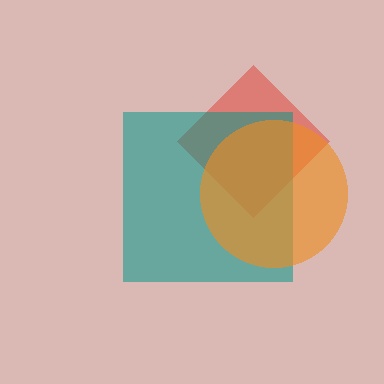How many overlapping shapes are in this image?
There are 3 overlapping shapes in the image.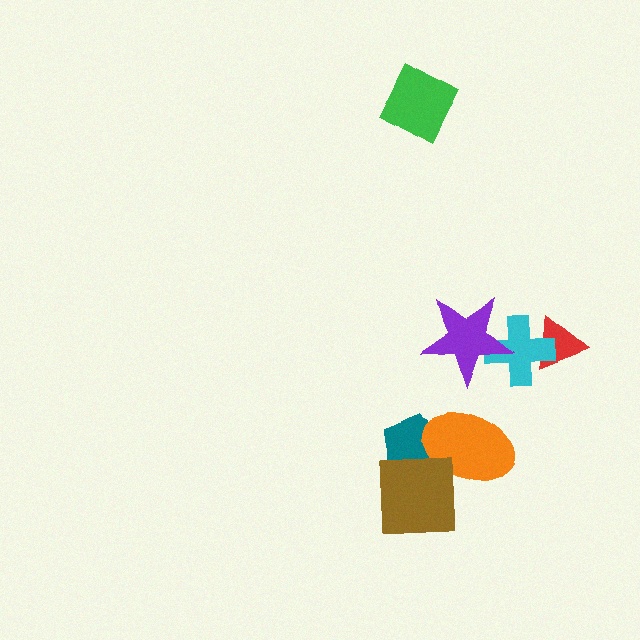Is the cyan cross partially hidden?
Yes, it is partially covered by another shape.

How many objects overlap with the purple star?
1 object overlaps with the purple star.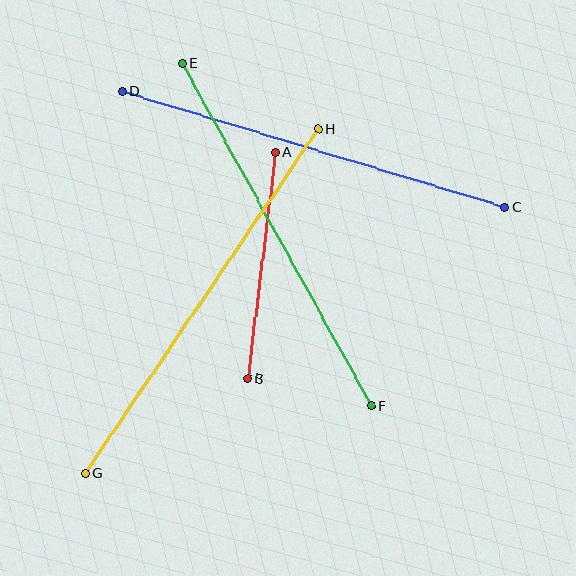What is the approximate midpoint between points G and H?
The midpoint is at approximately (202, 301) pixels.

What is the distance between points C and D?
The distance is approximately 400 pixels.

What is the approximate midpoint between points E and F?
The midpoint is at approximately (277, 234) pixels.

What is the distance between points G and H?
The distance is approximately 415 pixels.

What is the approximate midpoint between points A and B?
The midpoint is at approximately (262, 265) pixels.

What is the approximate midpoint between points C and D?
The midpoint is at approximately (314, 149) pixels.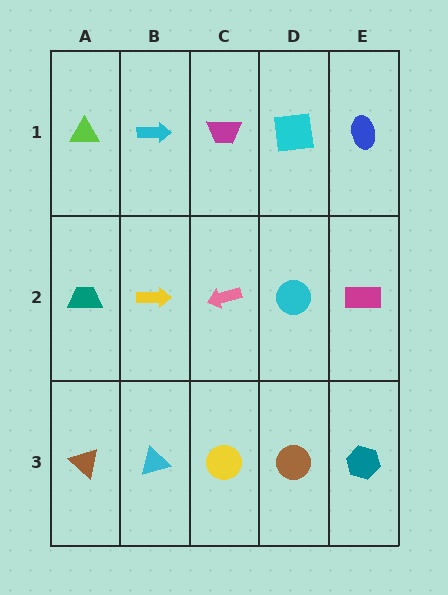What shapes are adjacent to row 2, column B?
A cyan arrow (row 1, column B), a cyan triangle (row 3, column B), a teal trapezoid (row 2, column A), a pink arrow (row 2, column C).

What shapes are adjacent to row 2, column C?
A magenta trapezoid (row 1, column C), a yellow circle (row 3, column C), a yellow arrow (row 2, column B), a cyan circle (row 2, column D).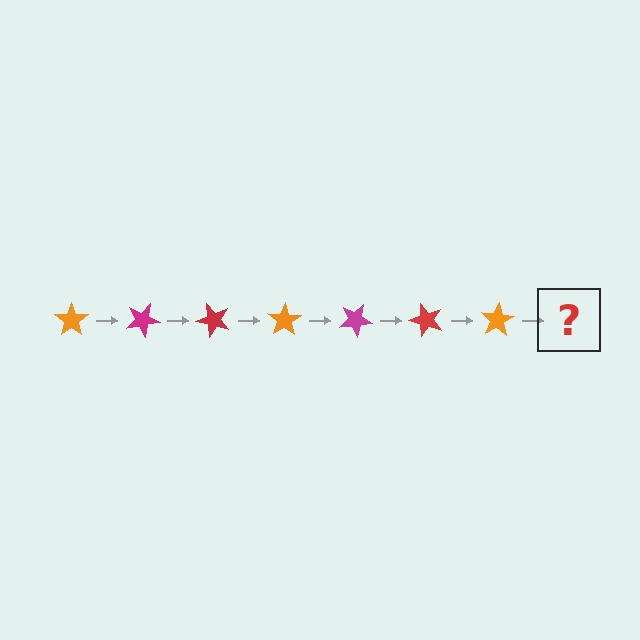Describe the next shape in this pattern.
It should be a magenta star, rotated 175 degrees from the start.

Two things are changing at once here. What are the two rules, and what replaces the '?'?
The two rules are that it rotates 25 degrees each step and the color cycles through orange, magenta, and red. The '?' should be a magenta star, rotated 175 degrees from the start.